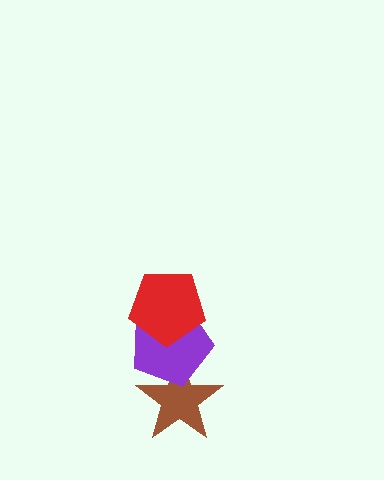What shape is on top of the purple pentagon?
The red pentagon is on top of the purple pentagon.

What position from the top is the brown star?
The brown star is 3rd from the top.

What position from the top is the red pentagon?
The red pentagon is 1st from the top.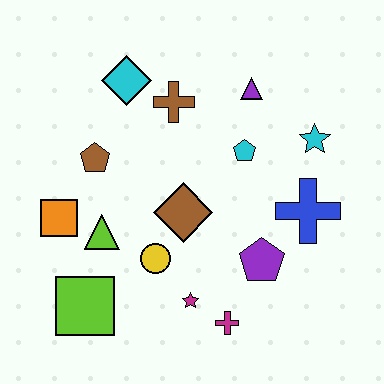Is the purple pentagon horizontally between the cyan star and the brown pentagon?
Yes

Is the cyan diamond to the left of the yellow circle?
Yes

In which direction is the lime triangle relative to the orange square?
The lime triangle is to the right of the orange square.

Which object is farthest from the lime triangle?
The cyan star is farthest from the lime triangle.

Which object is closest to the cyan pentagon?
The purple triangle is closest to the cyan pentagon.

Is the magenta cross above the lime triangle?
No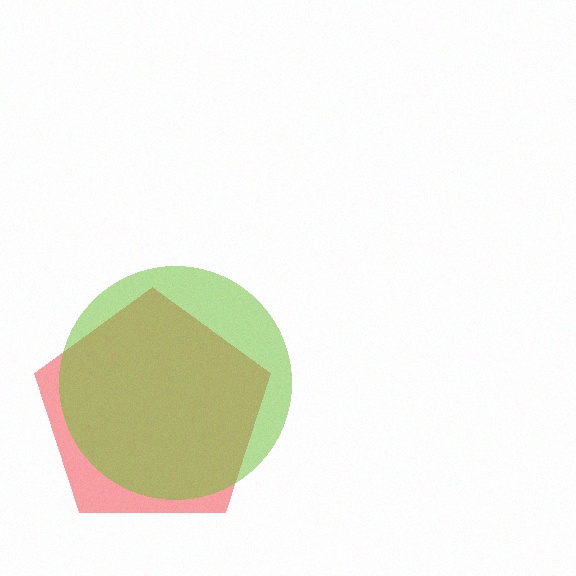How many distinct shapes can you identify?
There are 2 distinct shapes: a red pentagon, a lime circle.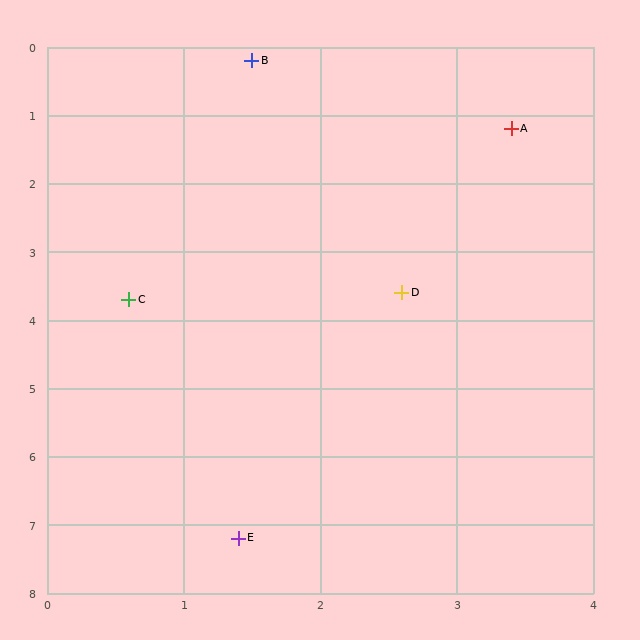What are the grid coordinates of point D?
Point D is at approximately (2.6, 3.6).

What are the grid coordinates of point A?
Point A is at approximately (3.4, 1.2).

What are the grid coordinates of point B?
Point B is at approximately (1.5, 0.2).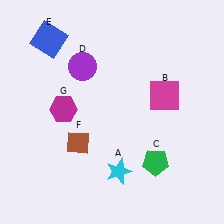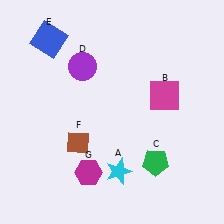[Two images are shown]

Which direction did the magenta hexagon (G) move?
The magenta hexagon (G) moved down.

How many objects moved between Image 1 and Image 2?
1 object moved between the two images.